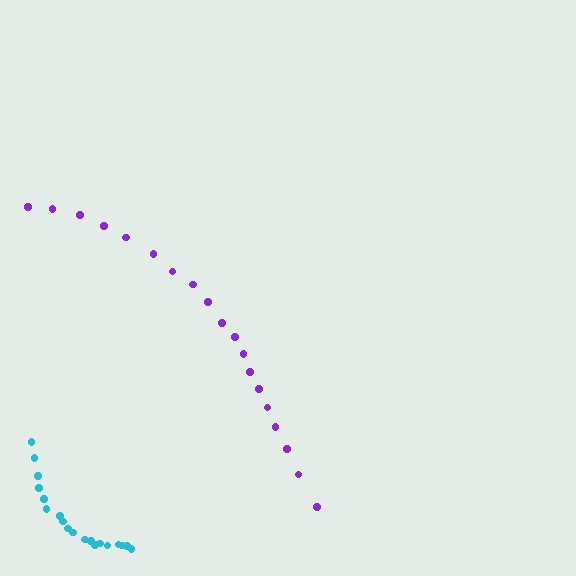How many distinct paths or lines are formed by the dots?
There are 2 distinct paths.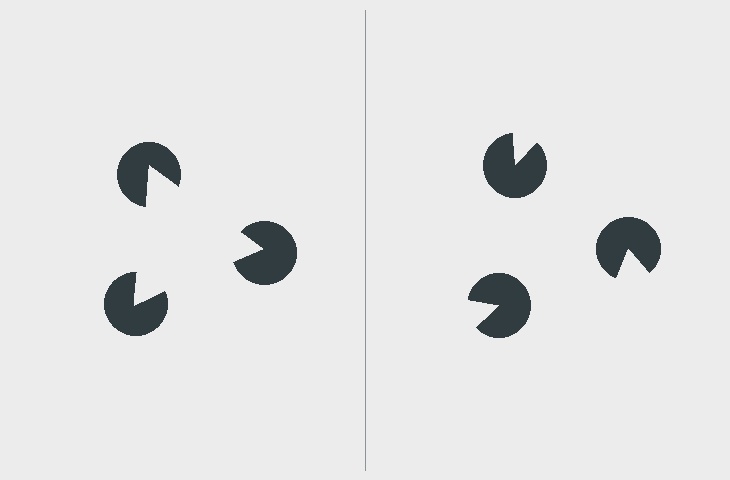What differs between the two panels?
The pac-man discs are positioned identically on both sides; only the wedge orientations differ. On the left they align to a triangle; on the right they are misaligned.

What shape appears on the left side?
An illusory triangle.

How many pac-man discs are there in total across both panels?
6 — 3 on each side.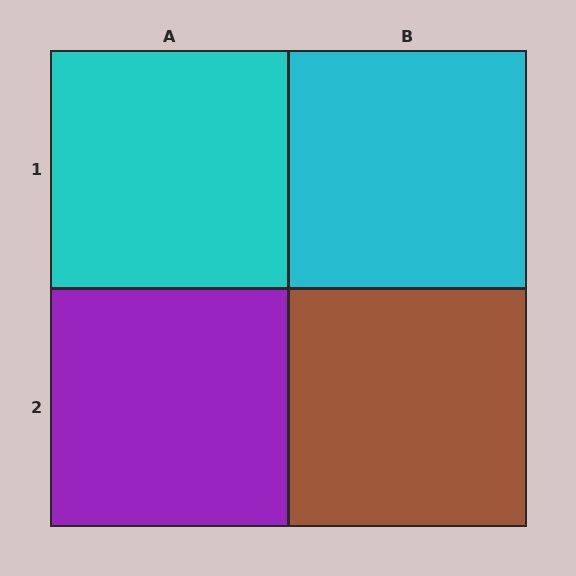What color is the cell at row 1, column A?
Cyan.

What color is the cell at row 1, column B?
Cyan.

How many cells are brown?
1 cell is brown.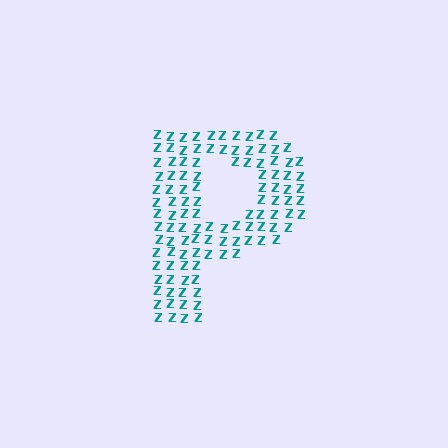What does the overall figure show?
The overall figure shows the letter P.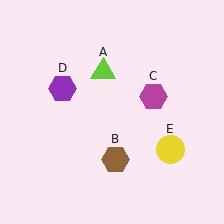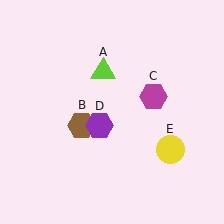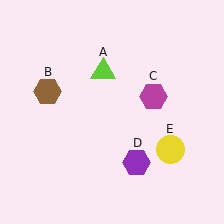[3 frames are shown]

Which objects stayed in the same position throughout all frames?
Lime triangle (object A) and magenta hexagon (object C) and yellow circle (object E) remained stationary.